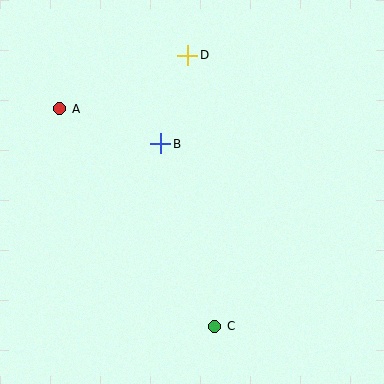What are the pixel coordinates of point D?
Point D is at (188, 55).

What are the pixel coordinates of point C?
Point C is at (215, 326).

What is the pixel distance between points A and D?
The distance between A and D is 139 pixels.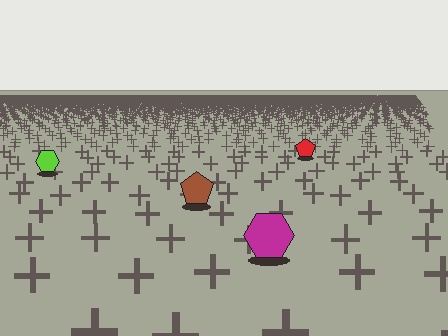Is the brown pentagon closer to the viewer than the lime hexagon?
Yes. The brown pentagon is closer — you can tell from the texture gradient: the ground texture is coarser near it.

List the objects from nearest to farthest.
From nearest to farthest: the magenta hexagon, the brown pentagon, the lime hexagon, the red pentagon.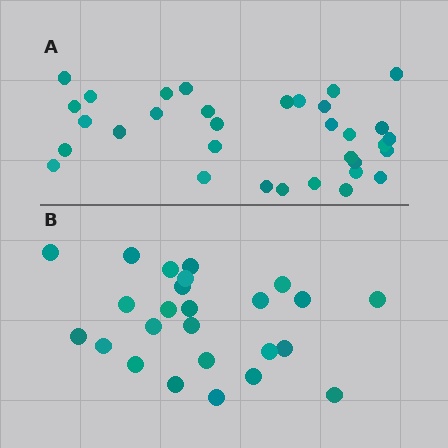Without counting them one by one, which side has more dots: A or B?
Region A (the top region) has more dots.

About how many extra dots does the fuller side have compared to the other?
Region A has roughly 8 or so more dots than region B.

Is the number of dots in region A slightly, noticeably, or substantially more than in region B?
Region A has noticeably more, but not dramatically so. The ratio is roughly 1.3 to 1.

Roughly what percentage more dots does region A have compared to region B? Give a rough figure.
About 30% more.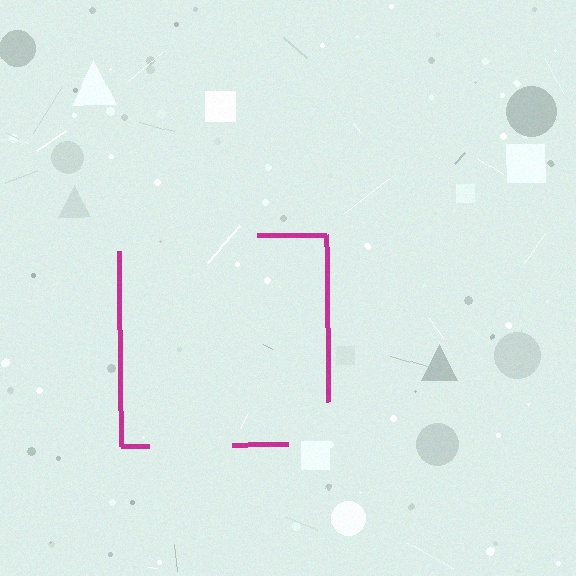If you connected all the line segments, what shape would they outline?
They would outline a square.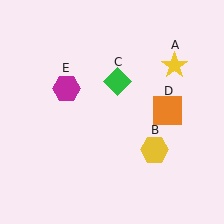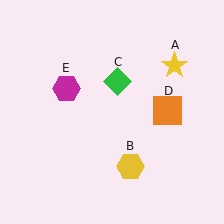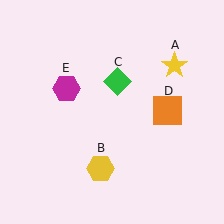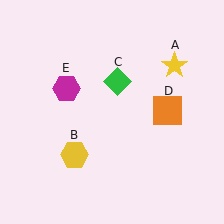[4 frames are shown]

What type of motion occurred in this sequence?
The yellow hexagon (object B) rotated clockwise around the center of the scene.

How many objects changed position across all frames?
1 object changed position: yellow hexagon (object B).